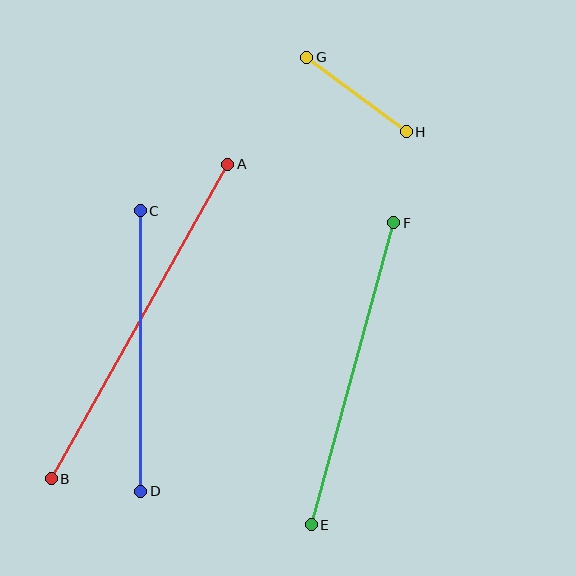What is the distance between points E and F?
The distance is approximately 313 pixels.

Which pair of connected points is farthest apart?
Points A and B are farthest apart.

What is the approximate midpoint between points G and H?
The midpoint is at approximately (356, 94) pixels.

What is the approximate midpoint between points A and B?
The midpoint is at approximately (139, 321) pixels.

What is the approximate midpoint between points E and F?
The midpoint is at approximately (353, 374) pixels.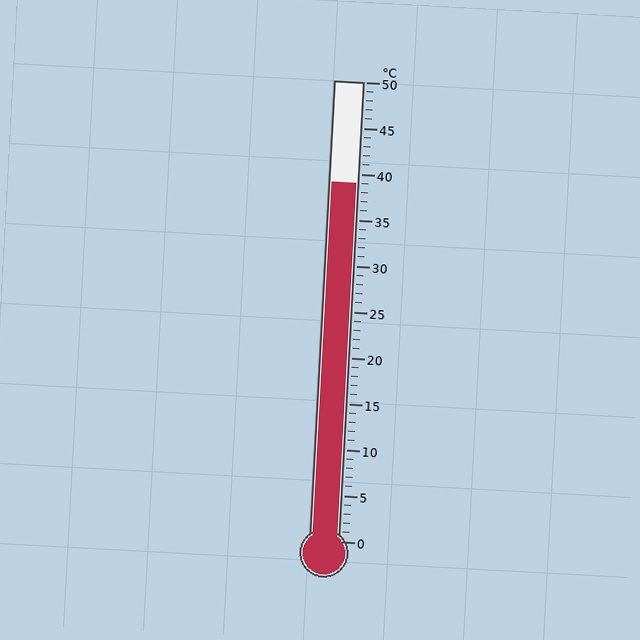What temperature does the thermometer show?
The thermometer shows approximately 39°C.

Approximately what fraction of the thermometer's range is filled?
The thermometer is filled to approximately 80% of its range.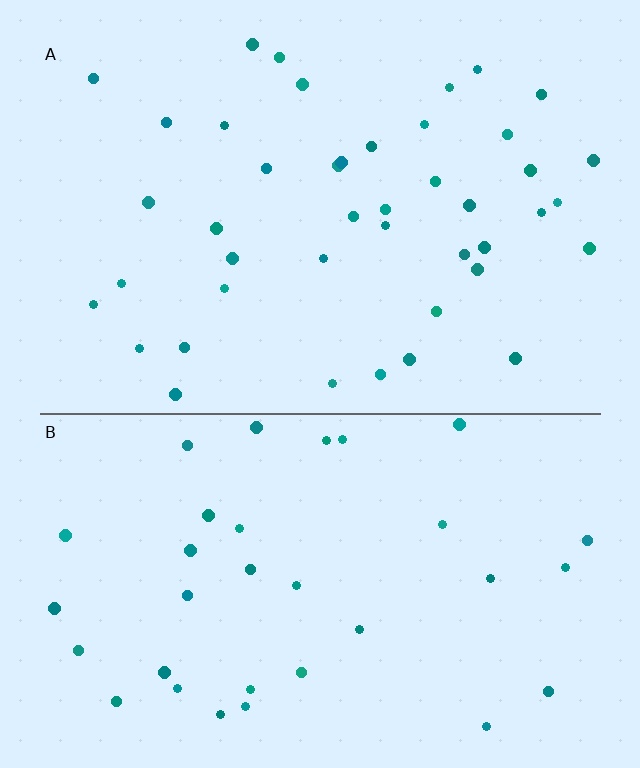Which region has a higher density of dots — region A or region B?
A (the top).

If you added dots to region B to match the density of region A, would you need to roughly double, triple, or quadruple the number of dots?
Approximately double.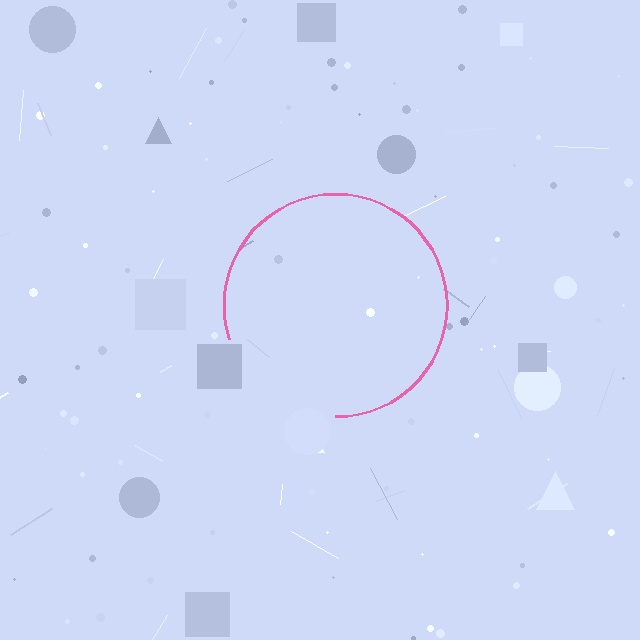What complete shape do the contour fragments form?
The contour fragments form a circle.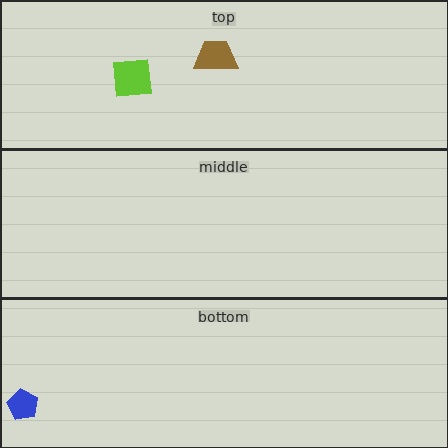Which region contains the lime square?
The top region.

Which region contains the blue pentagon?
The bottom region.